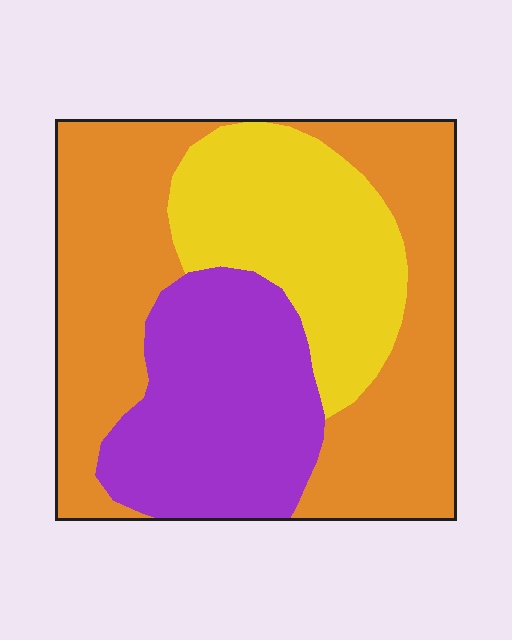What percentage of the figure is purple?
Purple takes up about one quarter (1/4) of the figure.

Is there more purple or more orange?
Orange.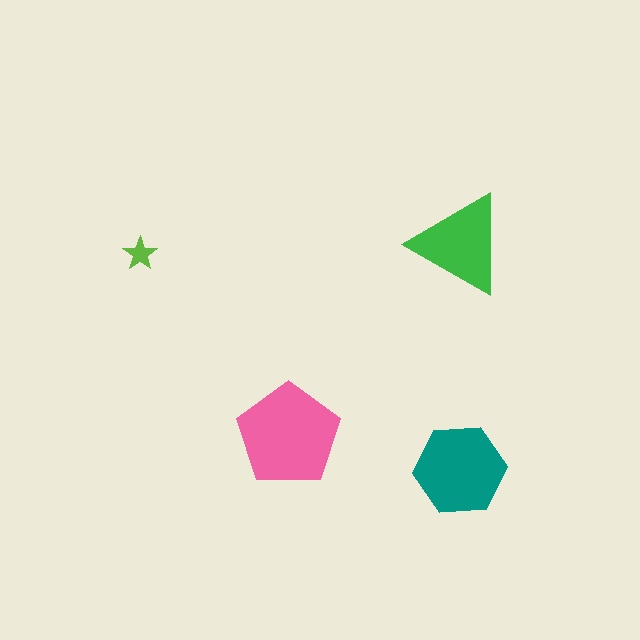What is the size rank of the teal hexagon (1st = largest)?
2nd.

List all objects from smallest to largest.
The lime star, the green triangle, the teal hexagon, the pink pentagon.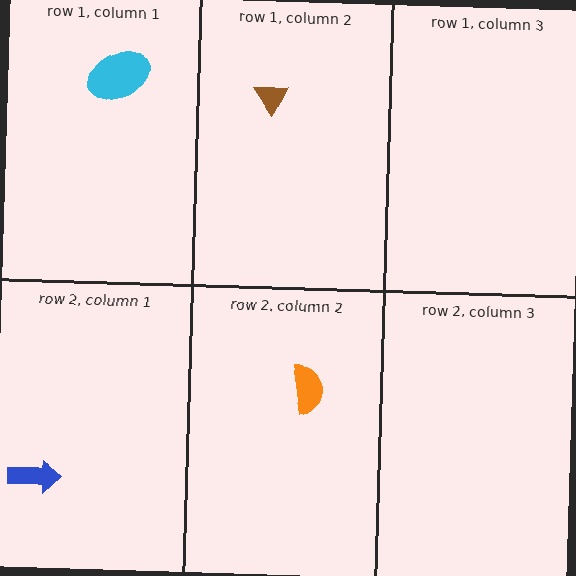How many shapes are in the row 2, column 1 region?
1.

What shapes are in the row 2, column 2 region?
The orange semicircle.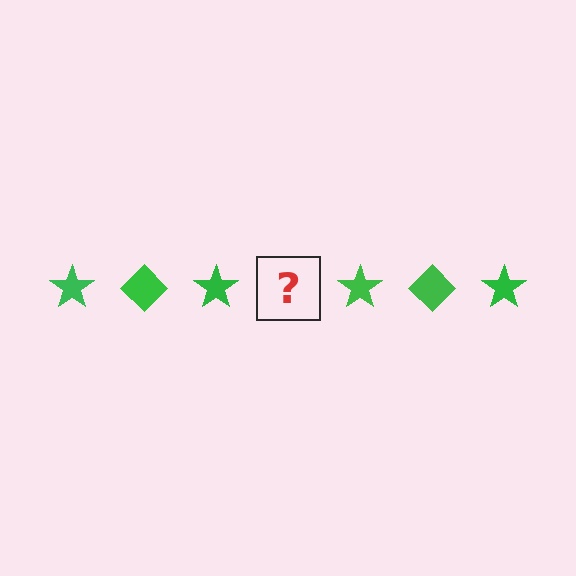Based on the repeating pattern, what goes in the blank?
The blank should be a green diamond.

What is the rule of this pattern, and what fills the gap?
The rule is that the pattern cycles through star, diamond shapes in green. The gap should be filled with a green diamond.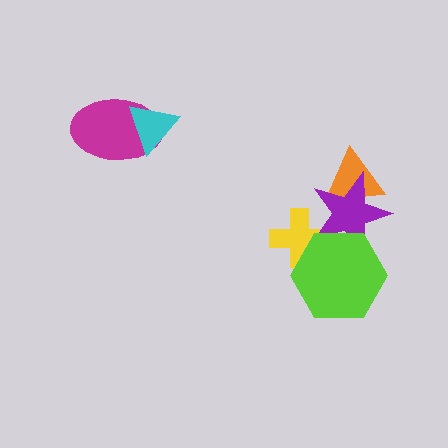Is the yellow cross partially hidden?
Yes, it is partially covered by another shape.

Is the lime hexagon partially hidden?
No, no other shape covers it.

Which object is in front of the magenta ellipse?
The cyan triangle is in front of the magenta ellipse.